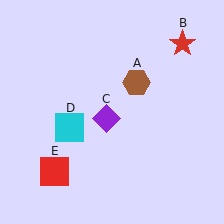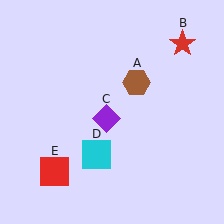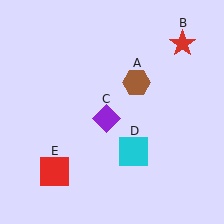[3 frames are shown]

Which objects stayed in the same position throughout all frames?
Brown hexagon (object A) and red star (object B) and purple diamond (object C) and red square (object E) remained stationary.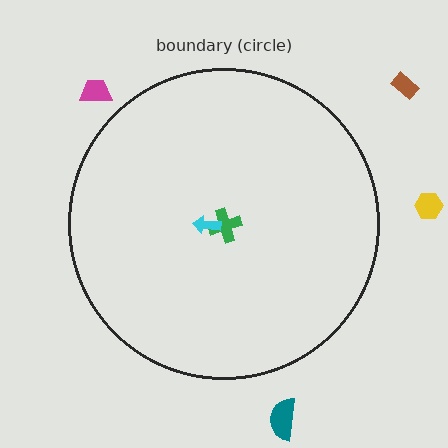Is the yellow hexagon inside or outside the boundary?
Outside.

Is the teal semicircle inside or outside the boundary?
Outside.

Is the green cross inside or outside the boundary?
Inside.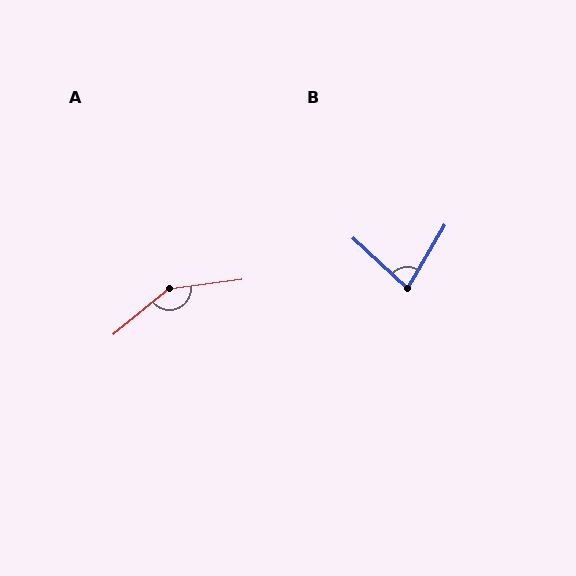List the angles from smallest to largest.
B (78°), A (148°).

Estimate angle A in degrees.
Approximately 148 degrees.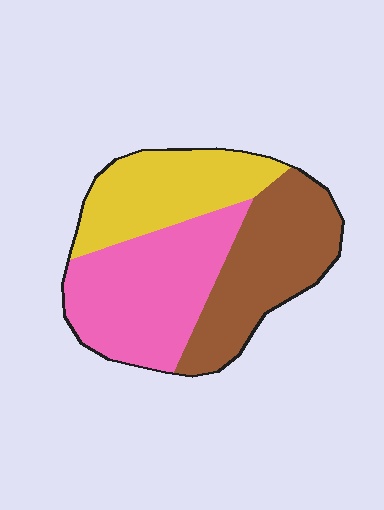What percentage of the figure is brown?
Brown takes up between a quarter and a half of the figure.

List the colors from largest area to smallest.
From largest to smallest: pink, brown, yellow.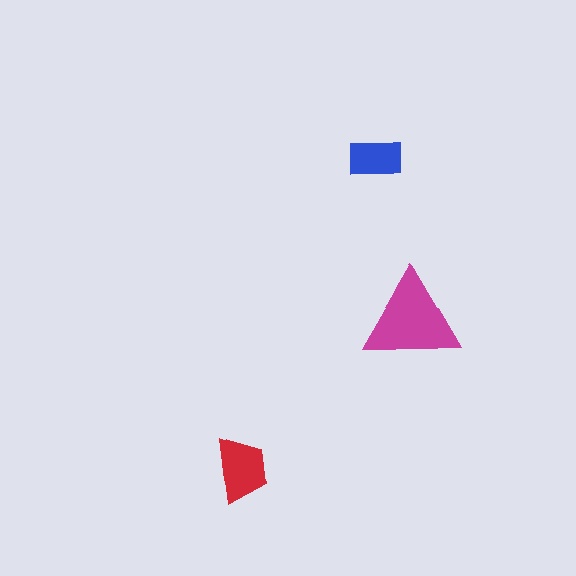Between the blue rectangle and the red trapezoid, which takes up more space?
The red trapezoid.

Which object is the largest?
The magenta triangle.